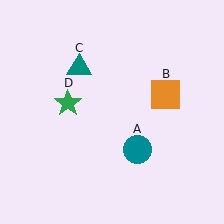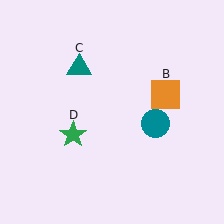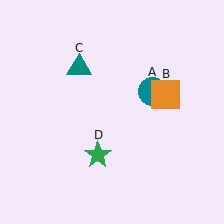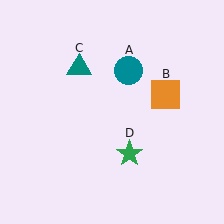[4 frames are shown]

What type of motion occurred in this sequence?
The teal circle (object A), green star (object D) rotated counterclockwise around the center of the scene.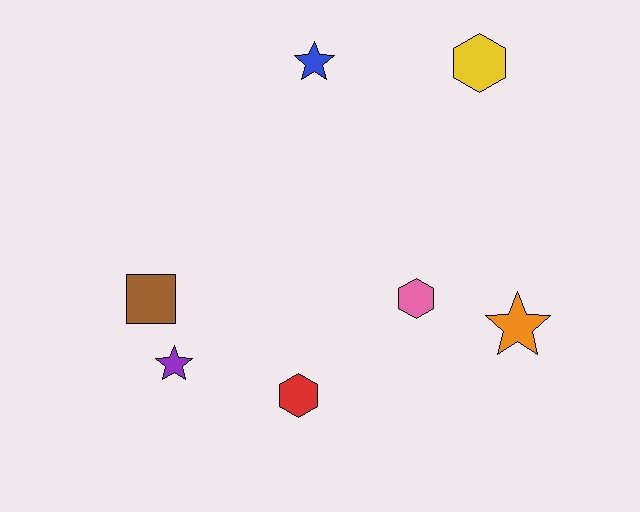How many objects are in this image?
There are 7 objects.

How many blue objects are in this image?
There is 1 blue object.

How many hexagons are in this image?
There are 3 hexagons.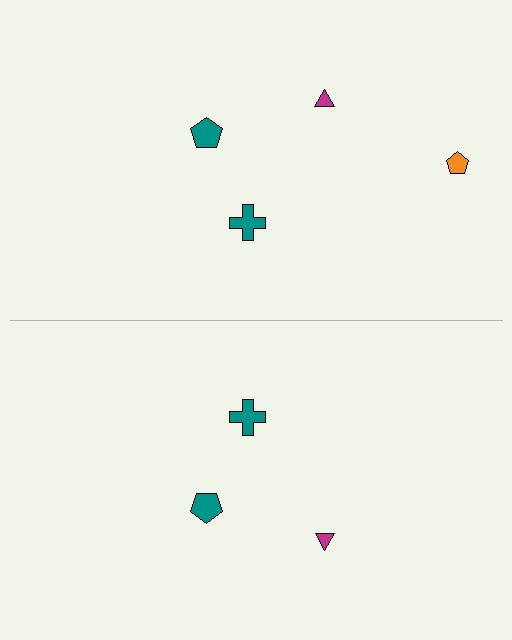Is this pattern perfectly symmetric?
No, the pattern is not perfectly symmetric. A orange pentagon is missing from the bottom side.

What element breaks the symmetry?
A orange pentagon is missing from the bottom side.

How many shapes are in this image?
There are 7 shapes in this image.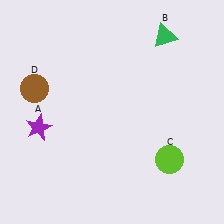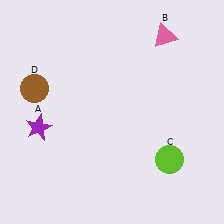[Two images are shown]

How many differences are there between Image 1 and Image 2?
There is 1 difference between the two images.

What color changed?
The triangle (B) changed from green in Image 1 to pink in Image 2.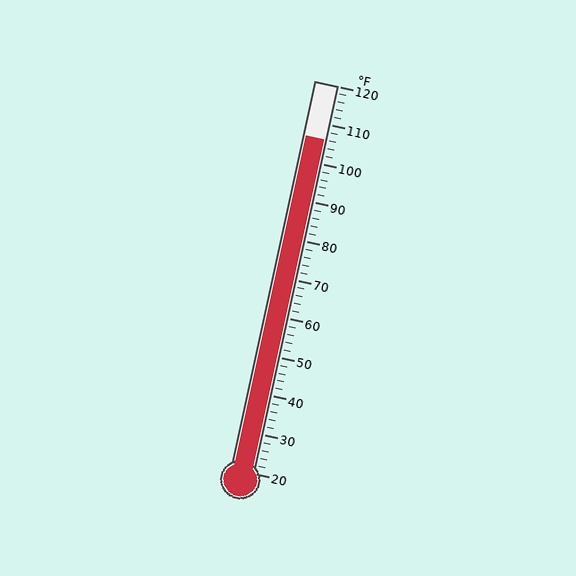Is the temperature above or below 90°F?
The temperature is above 90°F.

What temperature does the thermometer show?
The thermometer shows approximately 106°F.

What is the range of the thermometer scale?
The thermometer scale ranges from 20°F to 120°F.